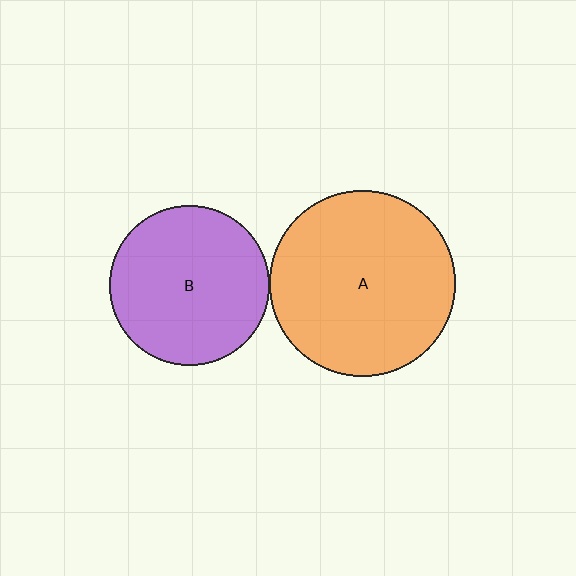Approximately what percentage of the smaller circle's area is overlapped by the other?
Approximately 5%.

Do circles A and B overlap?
Yes.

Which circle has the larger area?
Circle A (orange).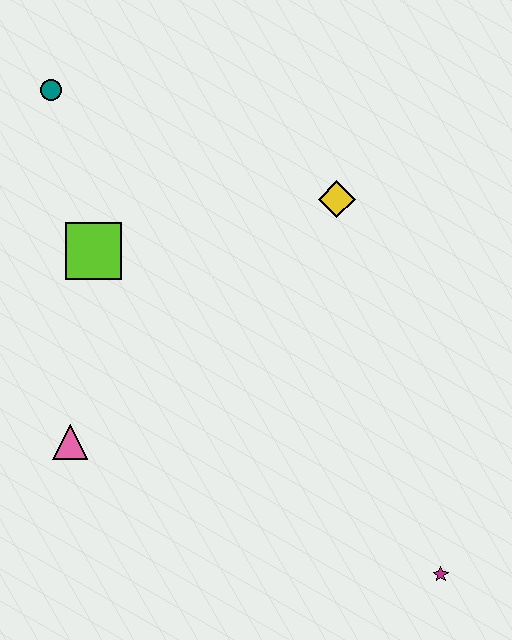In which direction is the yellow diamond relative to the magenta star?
The yellow diamond is above the magenta star.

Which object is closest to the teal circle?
The lime square is closest to the teal circle.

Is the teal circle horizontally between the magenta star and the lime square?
No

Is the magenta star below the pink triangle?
Yes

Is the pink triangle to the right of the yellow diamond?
No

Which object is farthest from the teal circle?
The magenta star is farthest from the teal circle.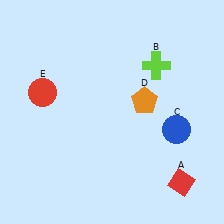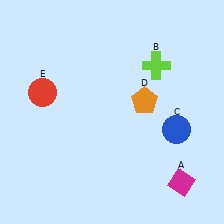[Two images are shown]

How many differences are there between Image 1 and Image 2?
There is 1 difference between the two images.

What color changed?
The diamond (A) changed from red in Image 1 to magenta in Image 2.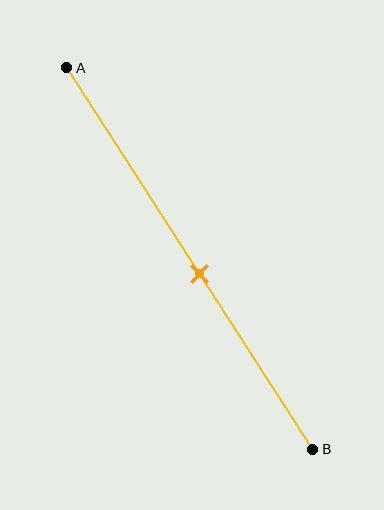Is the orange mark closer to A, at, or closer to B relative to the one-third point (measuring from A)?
The orange mark is closer to point B than the one-third point of segment AB.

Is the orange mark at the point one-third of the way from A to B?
No, the mark is at about 55% from A, not at the 33% one-third point.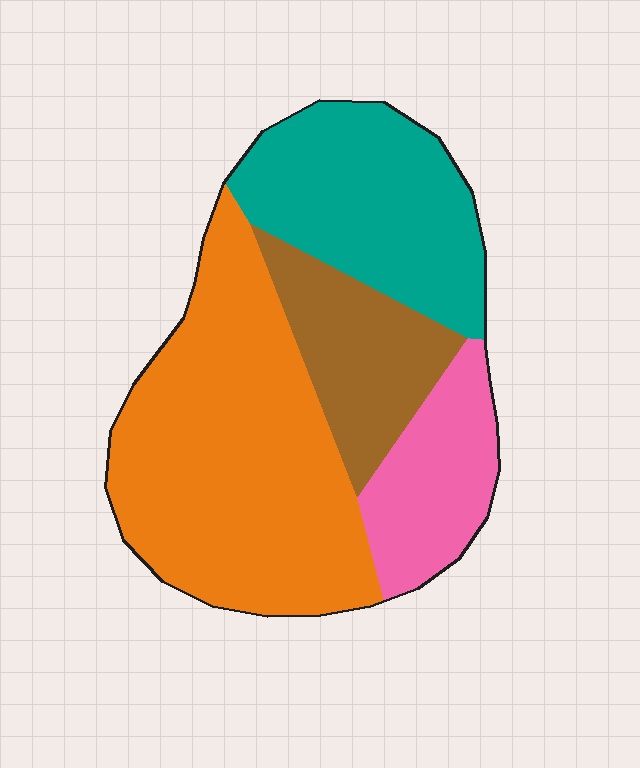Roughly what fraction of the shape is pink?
Pink covers about 15% of the shape.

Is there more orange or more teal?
Orange.